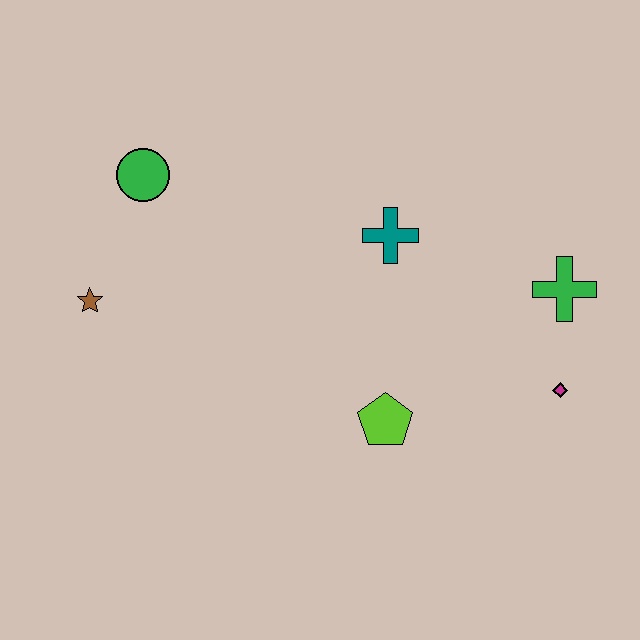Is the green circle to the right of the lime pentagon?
No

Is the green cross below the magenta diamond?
No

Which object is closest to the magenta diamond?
The green cross is closest to the magenta diamond.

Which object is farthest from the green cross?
The brown star is farthest from the green cross.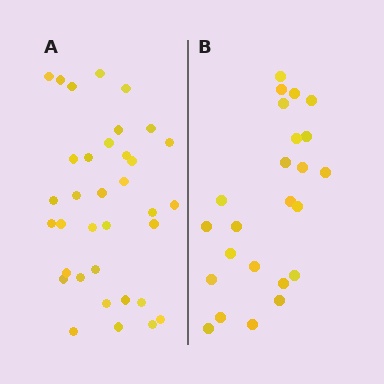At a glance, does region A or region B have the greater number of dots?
Region A (the left region) has more dots.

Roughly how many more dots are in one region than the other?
Region A has roughly 12 or so more dots than region B.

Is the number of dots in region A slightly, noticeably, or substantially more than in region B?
Region A has substantially more. The ratio is roughly 1.5 to 1.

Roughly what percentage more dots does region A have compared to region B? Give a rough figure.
About 45% more.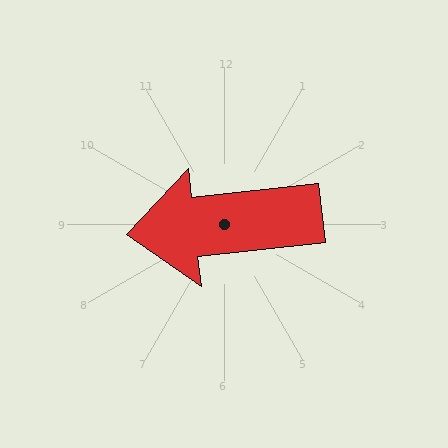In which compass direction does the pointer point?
West.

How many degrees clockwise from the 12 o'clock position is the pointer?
Approximately 264 degrees.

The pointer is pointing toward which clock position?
Roughly 9 o'clock.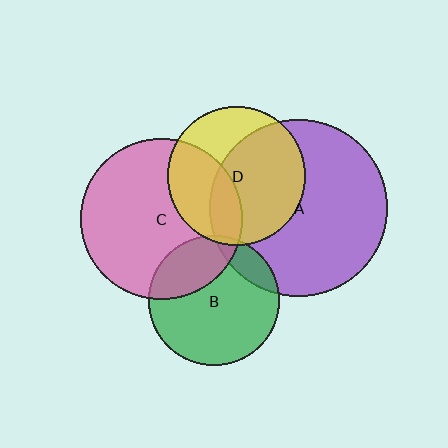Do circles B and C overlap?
Yes.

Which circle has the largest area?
Circle A (purple).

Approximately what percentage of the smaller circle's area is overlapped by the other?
Approximately 25%.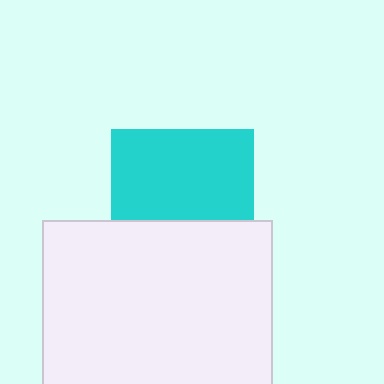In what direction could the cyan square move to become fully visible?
The cyan square could move up. That would shift it out from behind the white rectangle entirely.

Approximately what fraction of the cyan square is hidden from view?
Roughly 37% of the cyan square is hidden behind the white rectangle.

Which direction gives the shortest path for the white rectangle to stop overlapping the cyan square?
Moving down gives the shortest separation.